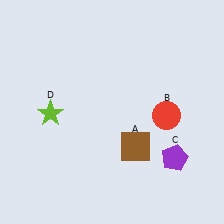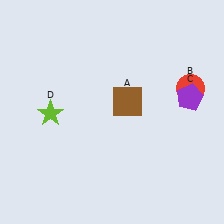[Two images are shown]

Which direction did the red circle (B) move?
The red circle (B) moved up.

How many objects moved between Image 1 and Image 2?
3 objects moved between the two images.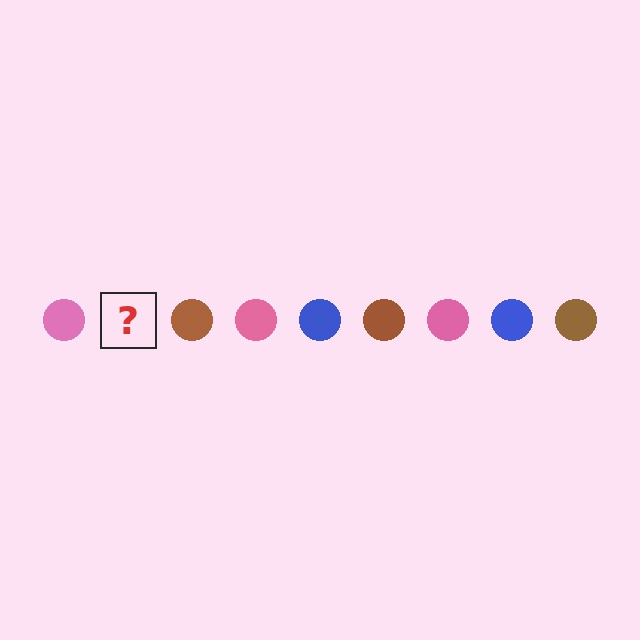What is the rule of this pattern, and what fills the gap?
The rule is that the pattern cycles through pink, blue, brown circles. The gap should be filled with a blue circle.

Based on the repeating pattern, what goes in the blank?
The blank should be a blue circle.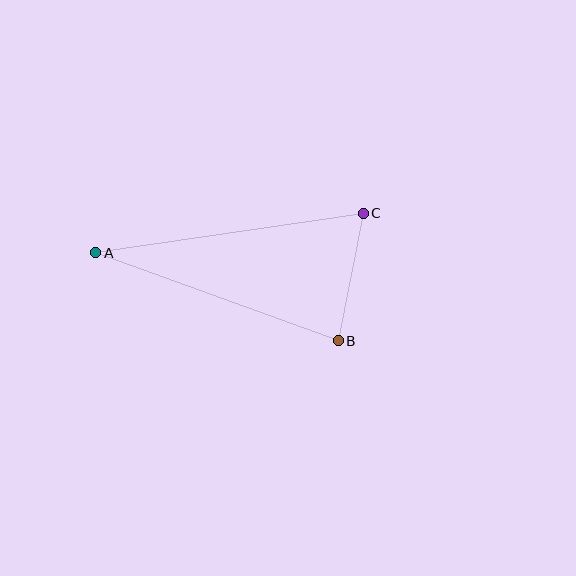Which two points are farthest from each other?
Points A and C are farthest from each other.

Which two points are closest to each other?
Points B and C are closest to each other.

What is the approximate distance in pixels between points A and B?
The distance between A and B is approximately 258 pixels.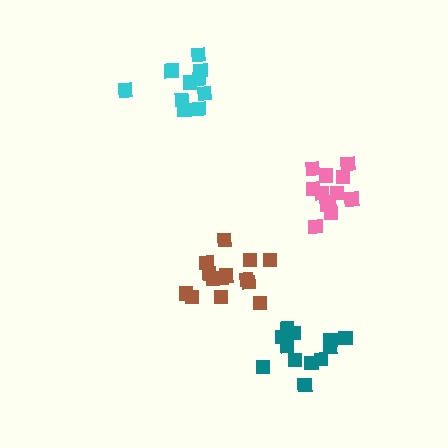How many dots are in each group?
Group 1: 10 dots, Group 2: 14 dots, Group 3: 12 dots, Group 4: 12 dots (48 total).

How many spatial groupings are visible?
There are 4 spatial groupings.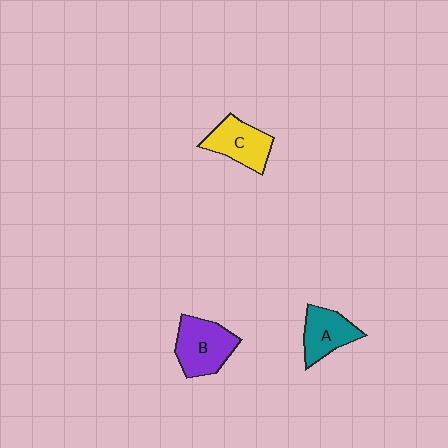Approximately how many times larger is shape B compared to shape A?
Approximately 1.3 times.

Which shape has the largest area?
Shape B (purple).